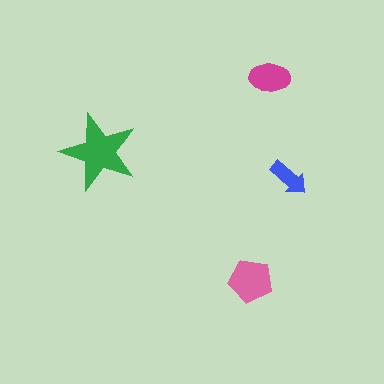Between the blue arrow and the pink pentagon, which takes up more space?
The pink pentagon.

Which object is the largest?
The green star.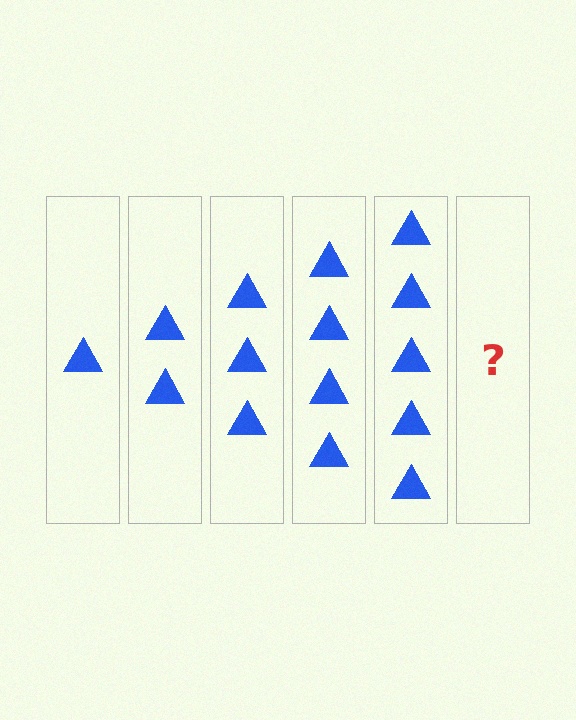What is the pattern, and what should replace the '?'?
The pattern is that each step adds one more triangle. The '?' should be 6 triangles.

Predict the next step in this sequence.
The next step is 6 triangles.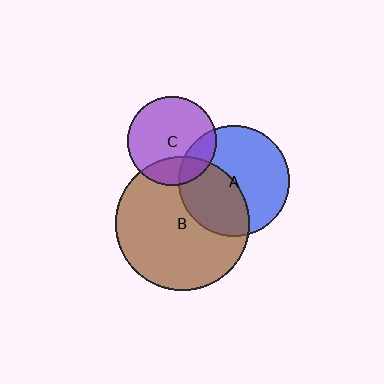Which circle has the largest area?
Circle B (brown).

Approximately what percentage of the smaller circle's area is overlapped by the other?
Approximately 40%.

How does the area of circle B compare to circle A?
Approximately 1.5 times.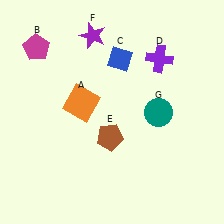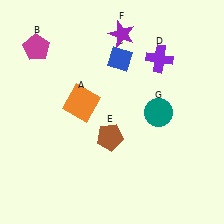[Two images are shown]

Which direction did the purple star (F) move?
The purple star (F) moved right.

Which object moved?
The purple star (F) moved right.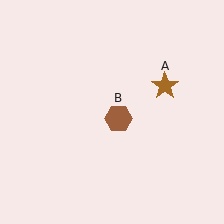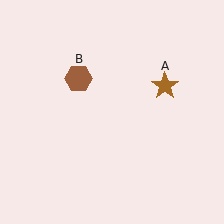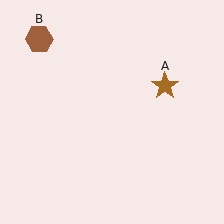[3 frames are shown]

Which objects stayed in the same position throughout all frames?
Brown star (object A) remained stationary.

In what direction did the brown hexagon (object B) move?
The brown hexagon (object B) moved up and to the left.